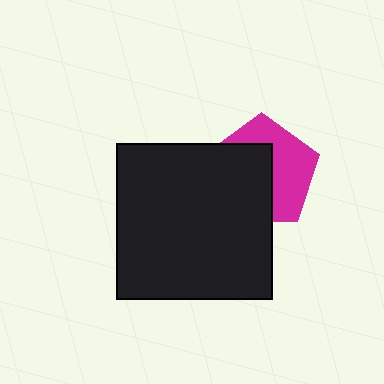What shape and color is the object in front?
The object in front is a black square.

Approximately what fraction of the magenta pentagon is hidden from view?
Roughly 53% of the magenta pentagon is hidden behind the black square.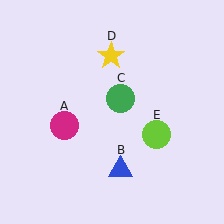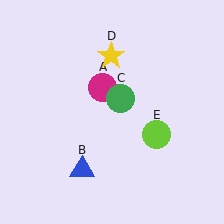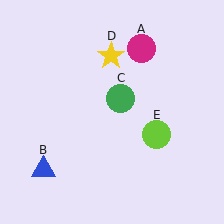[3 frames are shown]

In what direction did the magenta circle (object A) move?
The magenta circle (object A) moved up and to the right.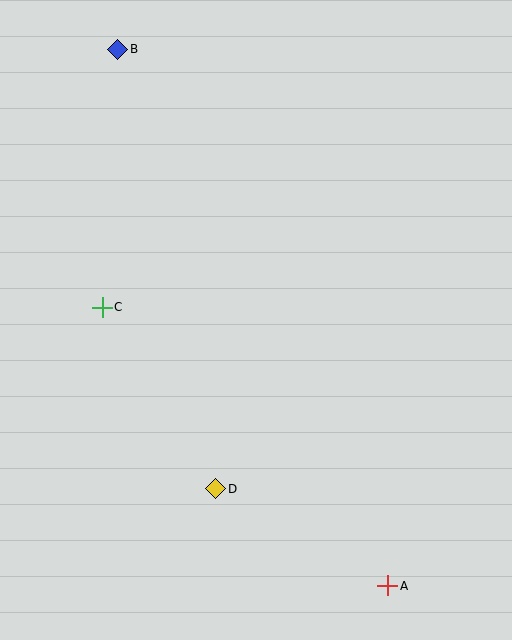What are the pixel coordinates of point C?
Point C is at (102, 307).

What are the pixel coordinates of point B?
Point B is at (118, 49).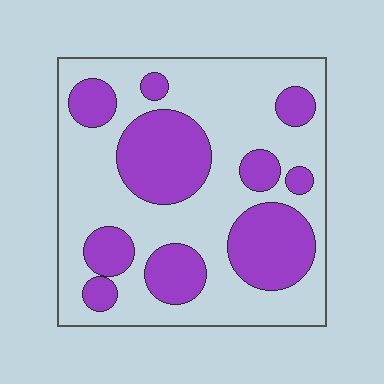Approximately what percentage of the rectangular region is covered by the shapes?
Approximately 35%.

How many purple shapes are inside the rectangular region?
10.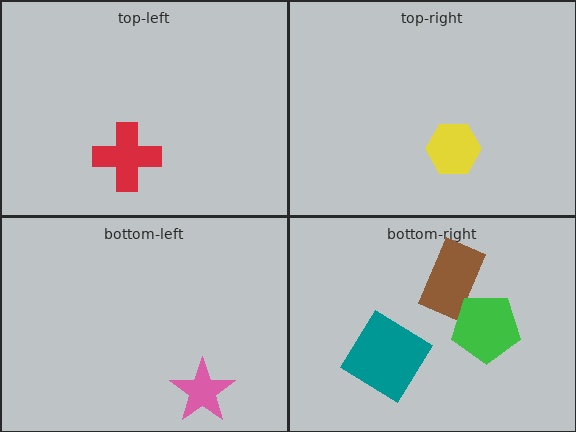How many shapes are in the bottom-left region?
1.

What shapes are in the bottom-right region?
The teal diamond, the brown rectangle, the green pentagon.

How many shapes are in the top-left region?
1.